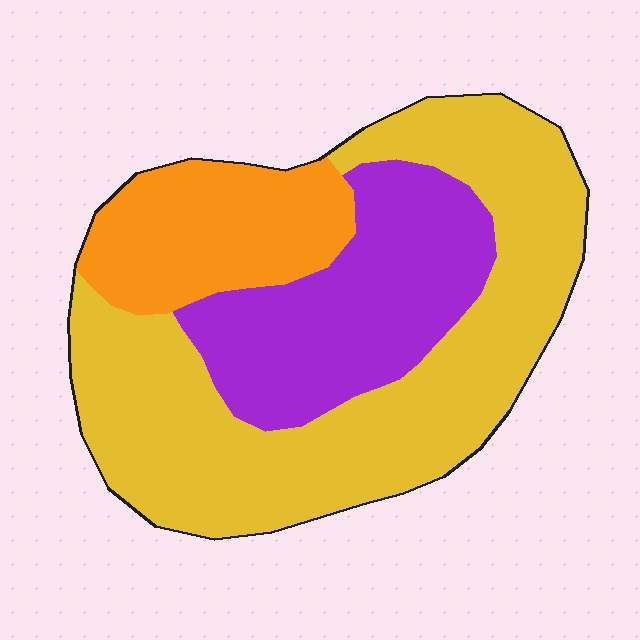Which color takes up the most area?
Yellow, at roughly 55%.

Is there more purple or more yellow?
Yellow.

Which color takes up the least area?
Orange, at roughly 20%.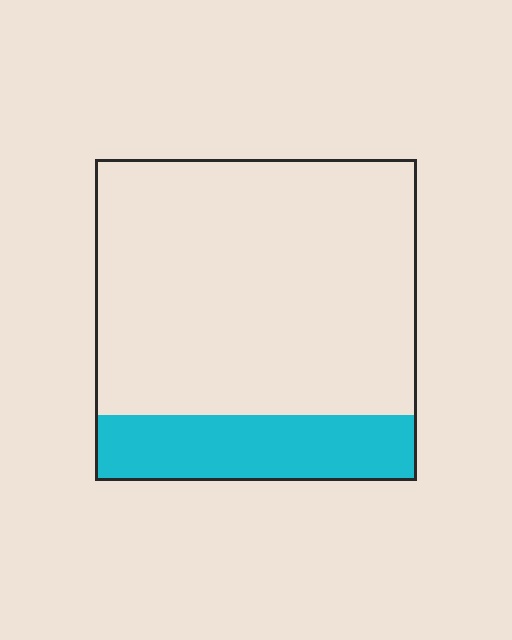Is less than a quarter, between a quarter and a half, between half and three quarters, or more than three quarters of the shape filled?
Less than a quarter.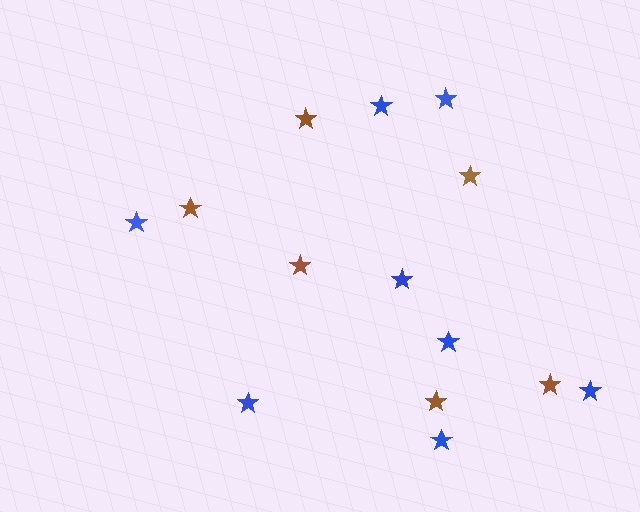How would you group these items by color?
There are 2 groups: one group of brown stars (6) and one group of blue stars (8).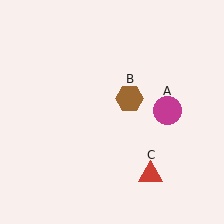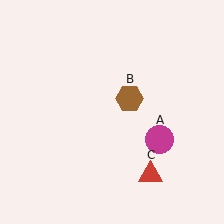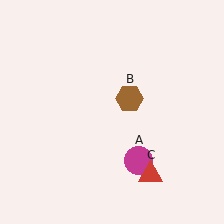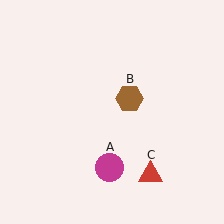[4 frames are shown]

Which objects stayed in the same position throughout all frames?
Brown hexagon (object B) and red triangle (object C) remained stationary.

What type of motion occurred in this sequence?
The magenta circle (object A) rotated clockwise around the center of the scene.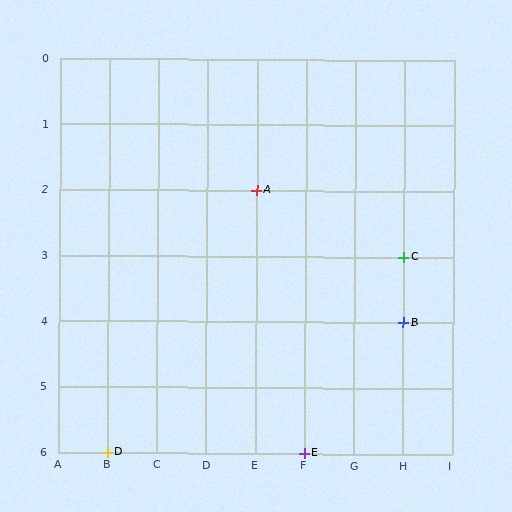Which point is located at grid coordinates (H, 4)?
Point B is at (H, 4).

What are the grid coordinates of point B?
Point B is at grid coordinates (H, 4).